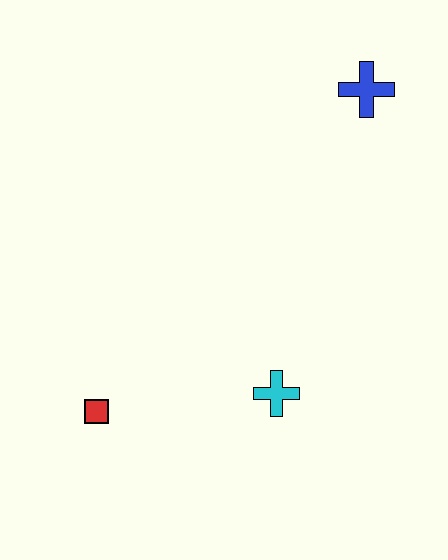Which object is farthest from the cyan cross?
The blue cross is farthest from the cyan cross.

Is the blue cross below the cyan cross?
No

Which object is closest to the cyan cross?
The red square is closest to the cyan cross.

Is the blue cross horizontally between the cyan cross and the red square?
No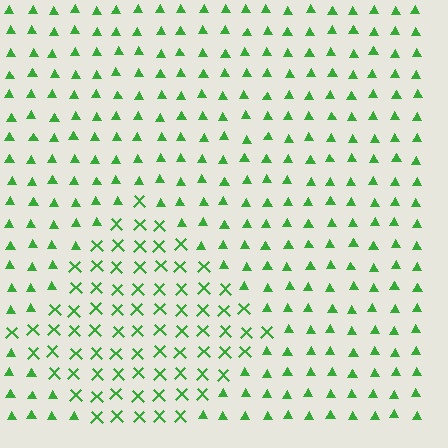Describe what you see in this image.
The image is filled with small green elements arranged in a uniform grid. A diamond-shaped region contains X marks, while the surrounding area contains triangles. The boundary is defined purely by the change in element shape.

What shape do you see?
I see a diamond.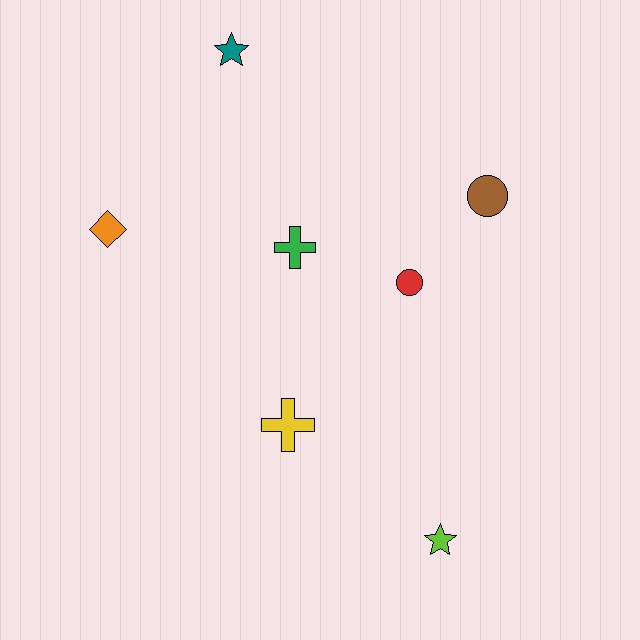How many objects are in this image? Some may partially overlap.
There are 7 objects.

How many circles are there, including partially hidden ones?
There are 2 circles.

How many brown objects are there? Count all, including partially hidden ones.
There is 1 brown object.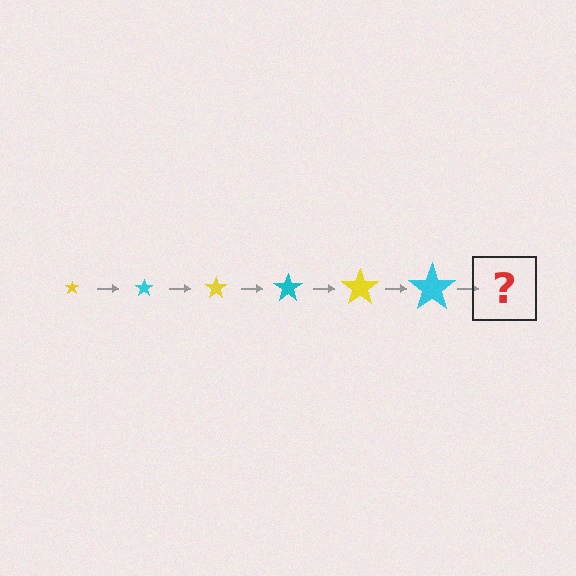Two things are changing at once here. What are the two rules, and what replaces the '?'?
The two rules are that the star grows larger each step and the color cycles through yellow and cyan. The '?' should be a yellow star, larger than the previous one.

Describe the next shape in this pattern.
It should be a yellow star, larger than the previous one.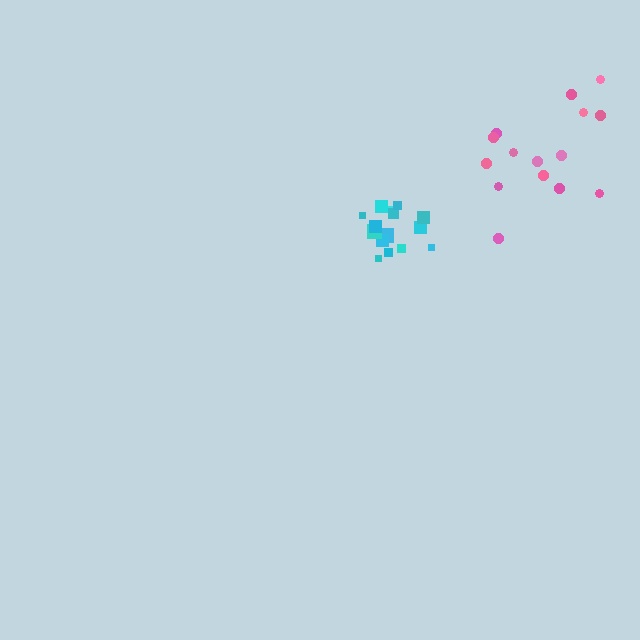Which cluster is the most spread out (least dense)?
Pink.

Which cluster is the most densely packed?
Cyan.